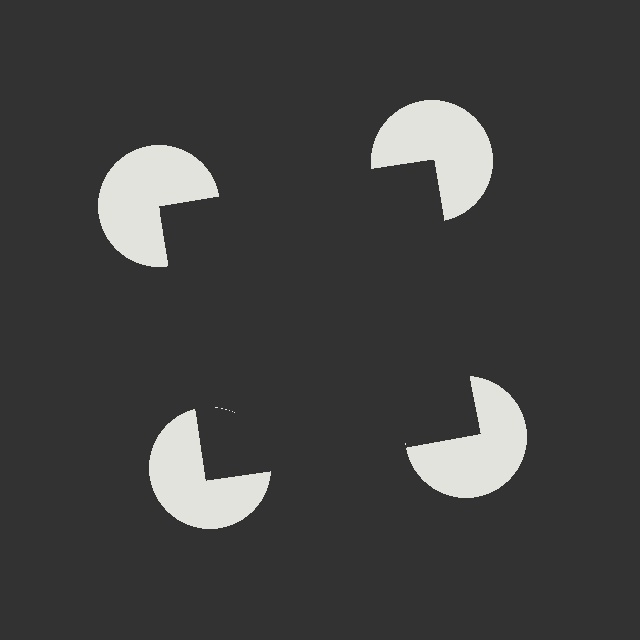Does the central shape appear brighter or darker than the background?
It typically appears slightly darker than the background, even though no actual brightness change is drawn.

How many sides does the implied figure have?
4 sides.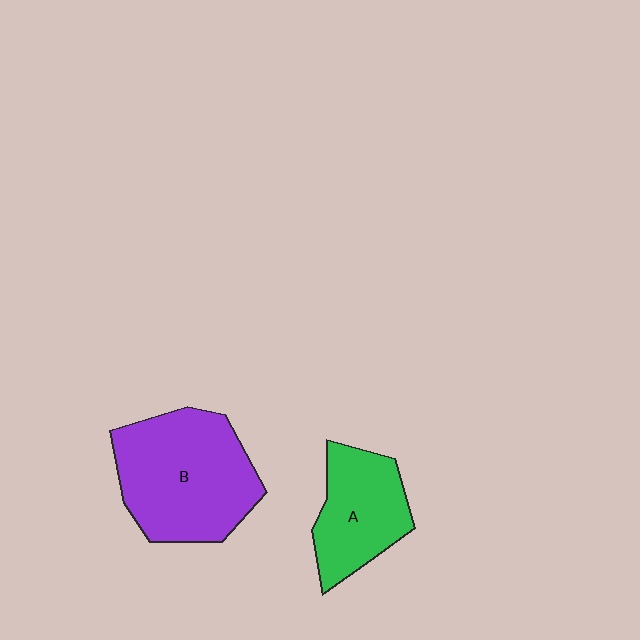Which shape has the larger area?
Shape B (purple).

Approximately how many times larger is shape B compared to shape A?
Approximately 1.6 times.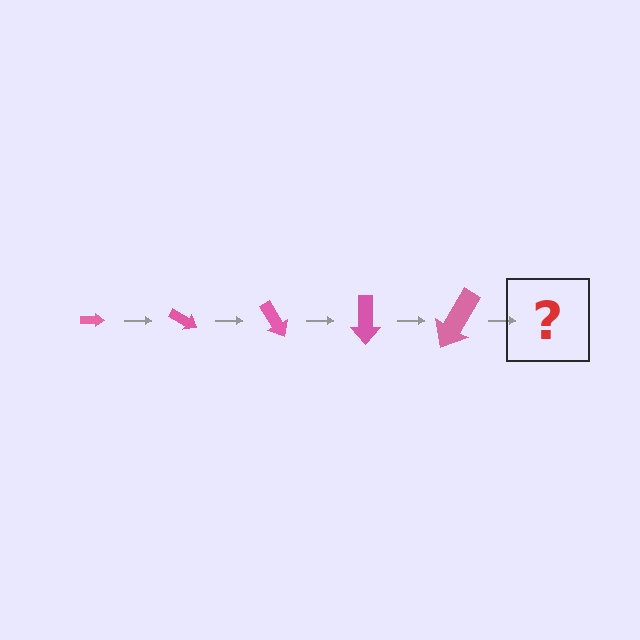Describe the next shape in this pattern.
It should be an arrow, larger than the previous one and rotated 150 degrees from the start.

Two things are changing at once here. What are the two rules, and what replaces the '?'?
The two rules are that the arrow grows larger each step and it rotates 30 degrees each step. The '?' should be an arrow, larger than the previous one and rotated 150 degrees from the start.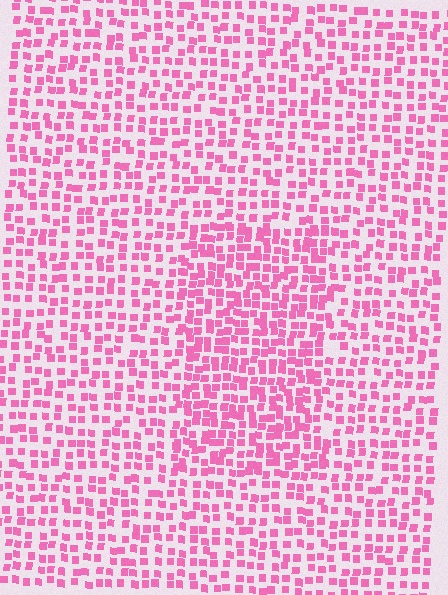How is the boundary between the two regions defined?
The boundary is defined by a change in element density (approximately 1.6x ratio). All elements are the same color, size, and shape.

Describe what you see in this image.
The image contains small pink elements arranged at two different densities. A rectangle-shaped region is visible where the elements are more densely packed than the surrounding area.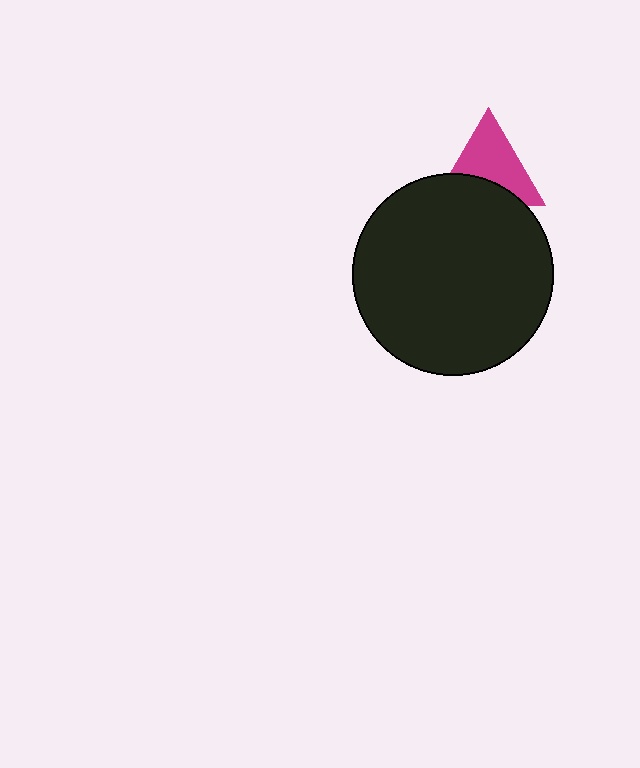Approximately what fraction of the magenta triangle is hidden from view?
Roughly 36% of the magenta triangle is hidden behind the black circle.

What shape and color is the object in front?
The object in front is a black circle.